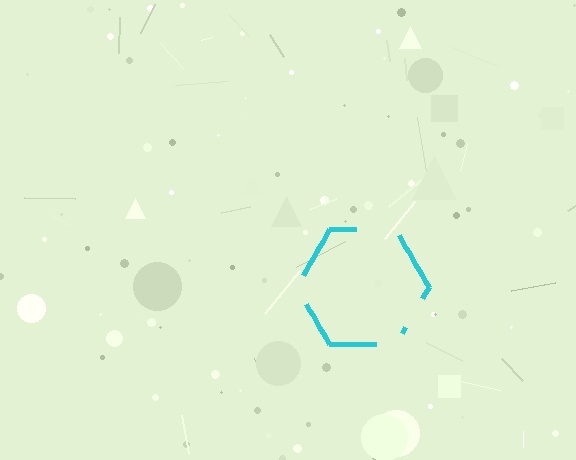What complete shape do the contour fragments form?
The contour fragments form a hexagon.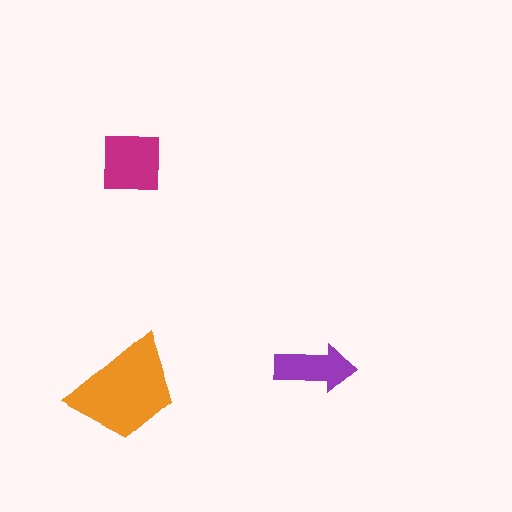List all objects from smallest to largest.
The purple arrow, the magenta square, the orange trapezoid.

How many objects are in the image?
There are 3 objects in the image.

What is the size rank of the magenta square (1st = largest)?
2nd.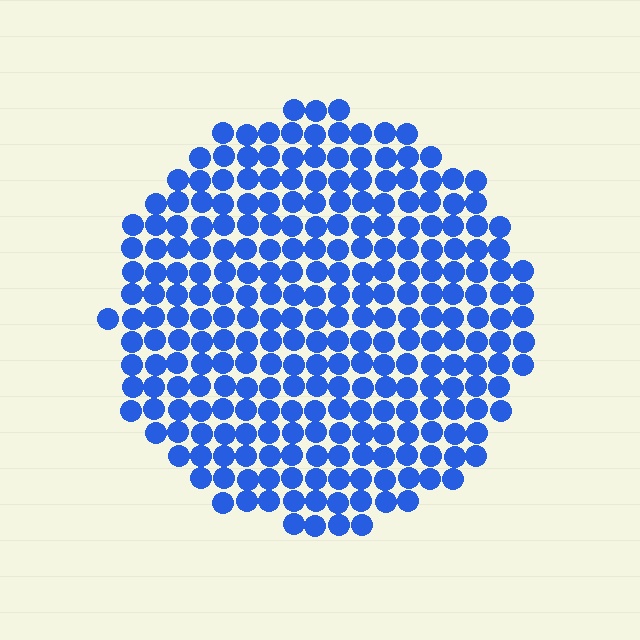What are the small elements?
The small elements are circles.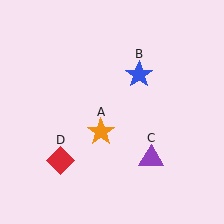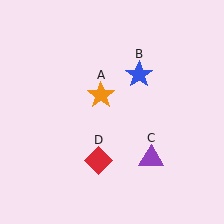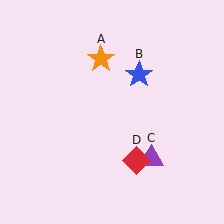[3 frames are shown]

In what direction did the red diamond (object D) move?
The red diamond (object D) moved right.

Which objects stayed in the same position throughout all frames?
Blue star (object B) and purple triangle (object C) remained stationary.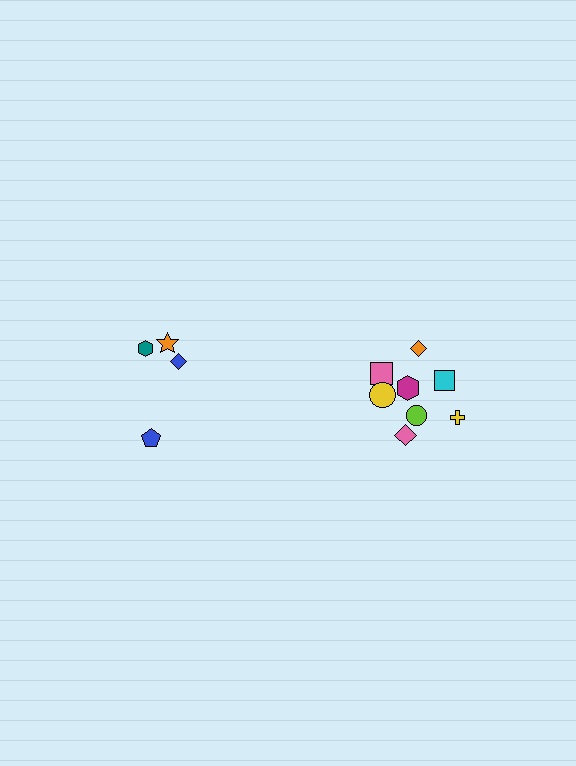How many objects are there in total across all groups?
There are 12 objects.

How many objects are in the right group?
There are 8 objects.